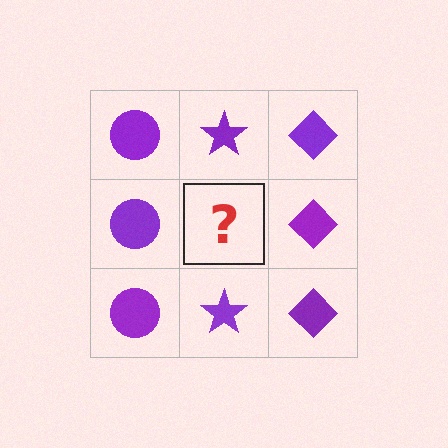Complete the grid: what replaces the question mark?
The question mark should be replaced with a purple star.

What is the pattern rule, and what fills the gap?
The rule is that each column has a consistent shape. The gap should be filled with a purple star.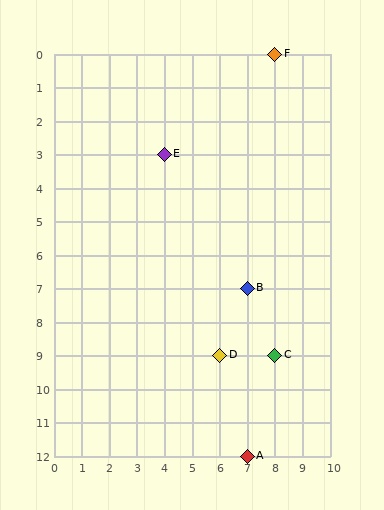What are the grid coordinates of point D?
Point D is at grid coordinates (6, 9).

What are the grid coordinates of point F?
Point F is at grid coordinates (8, 0).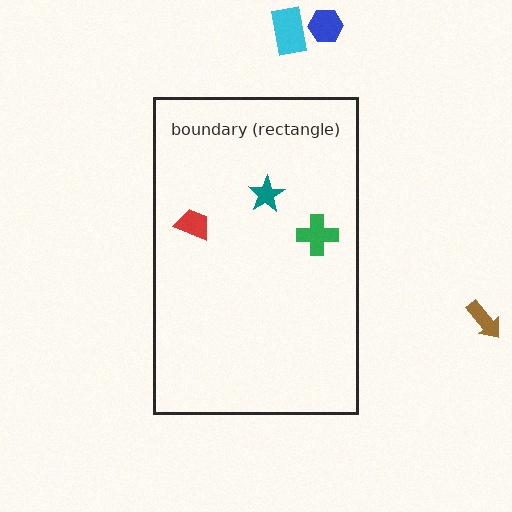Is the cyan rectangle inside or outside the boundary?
Outside.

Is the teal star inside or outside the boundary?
Inside.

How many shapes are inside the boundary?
3 inside, 3 outside.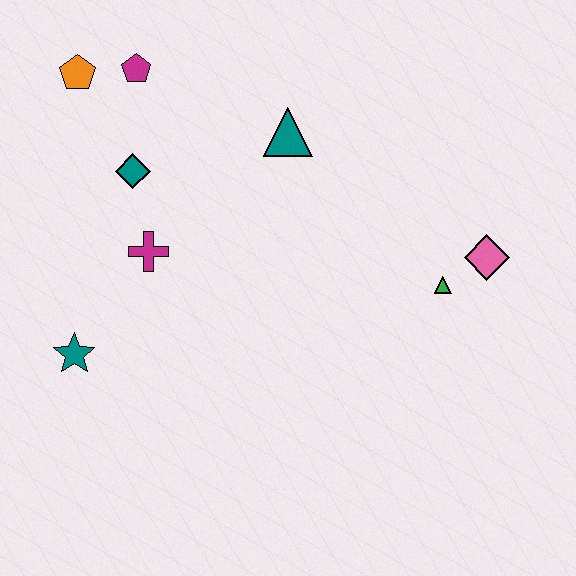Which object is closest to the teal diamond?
The magenta cross is closest to the teal diamond.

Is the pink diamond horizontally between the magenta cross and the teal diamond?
No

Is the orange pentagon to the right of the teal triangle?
No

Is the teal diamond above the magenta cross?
Yes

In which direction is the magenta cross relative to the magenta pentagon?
The magenta cross is below the magenta pentagon.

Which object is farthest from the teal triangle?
The teal star is farthest from the teal triangle.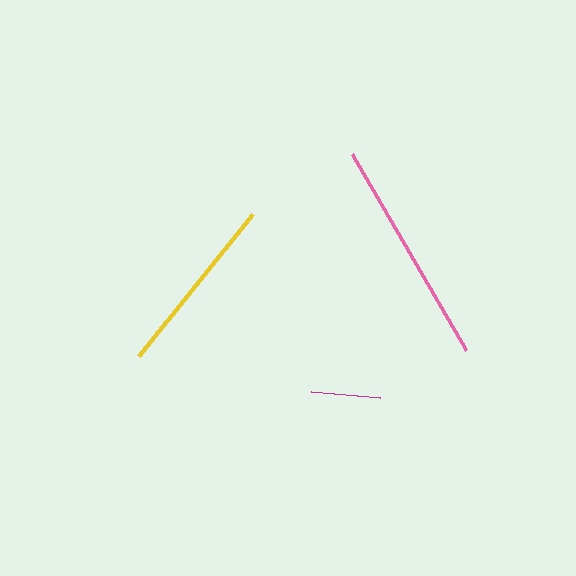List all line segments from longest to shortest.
From longest to shortest: pink, yellow, magenta.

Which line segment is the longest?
The pink line is the longest at approximately 226 pixels.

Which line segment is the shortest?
The magenta line is the shortest at approximately 70 pixels.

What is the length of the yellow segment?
The yellow segment is approximately 182 pixels long.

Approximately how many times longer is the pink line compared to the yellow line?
The pink line is approximately 1.2 times the length of the yellow line.